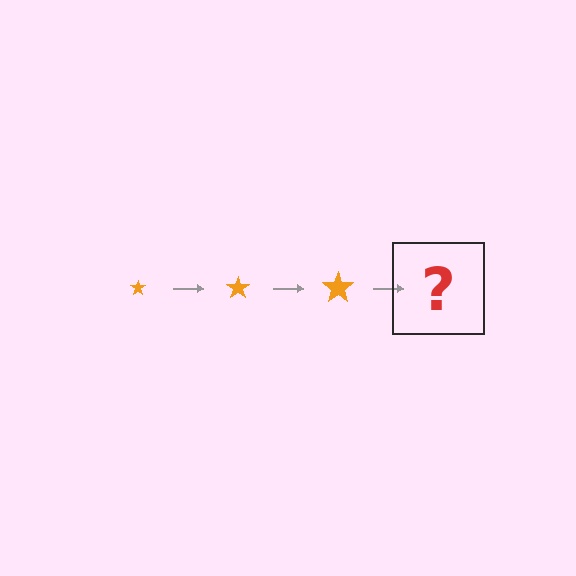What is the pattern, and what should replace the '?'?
The pattern is that the star gets progressively larger each step. The '?' should be an orange star, larger than the previous one.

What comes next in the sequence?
The next element should be an orange star, larger than the previous one.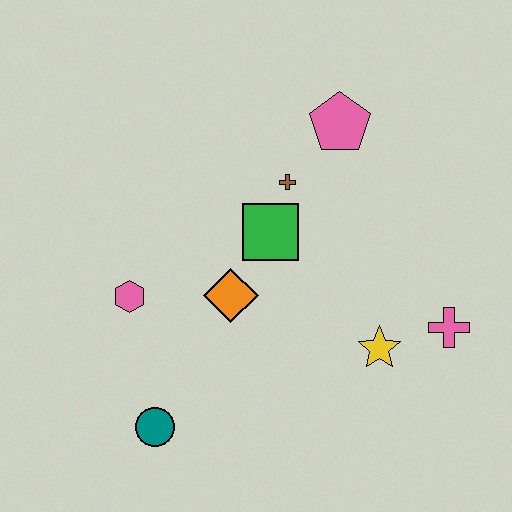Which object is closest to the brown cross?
The green square is closest to the brown cross.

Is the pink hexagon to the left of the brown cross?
Yes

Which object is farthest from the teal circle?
The pink pentagon is farthest from the teal circle.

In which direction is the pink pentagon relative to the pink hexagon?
The pink pentagon is to the right of the pink hexagon.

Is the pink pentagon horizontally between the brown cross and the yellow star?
Yes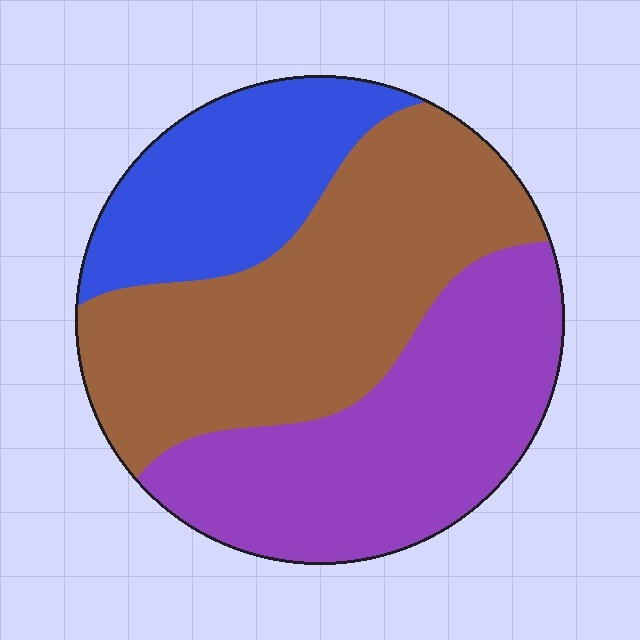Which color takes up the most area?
Brown, at roughly 40%.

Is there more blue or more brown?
Brown.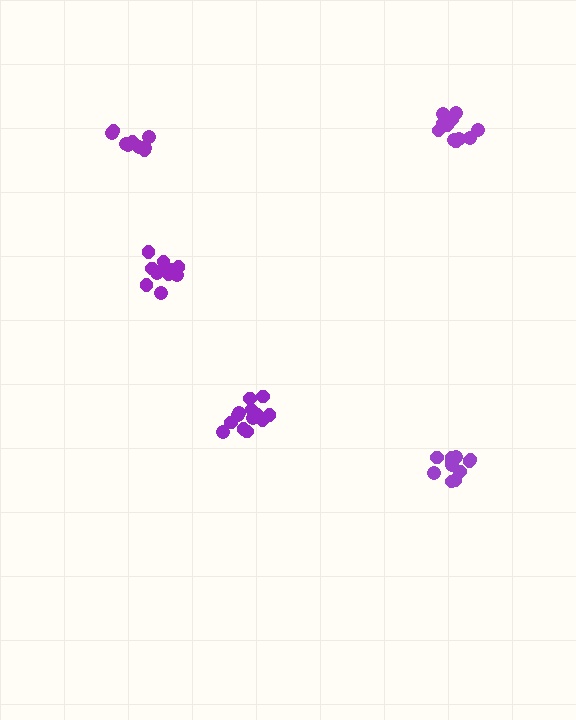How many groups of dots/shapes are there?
There are 5 groups.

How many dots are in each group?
Group 1: 14 dots, Group 2: 11 dots, Group 3: 13 dots, Group 4: 9 dots, Group 5: 12 dots (59 total).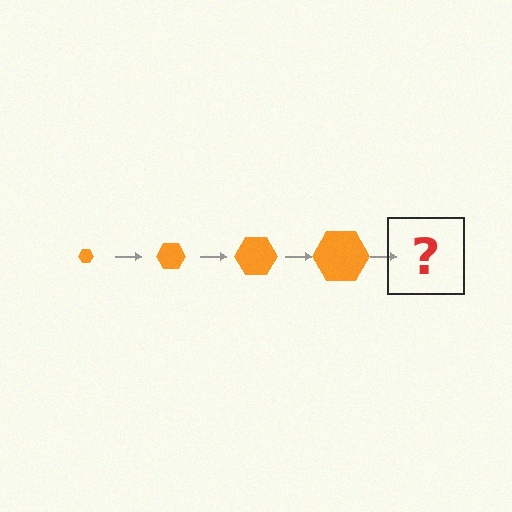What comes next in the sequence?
The next element should be an orange hexagon, larger than the previous one.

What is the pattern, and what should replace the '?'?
The pattern is that the hexagon gets progressively larger each step. The '?' should be an orange hexagon, larger than the previous one.